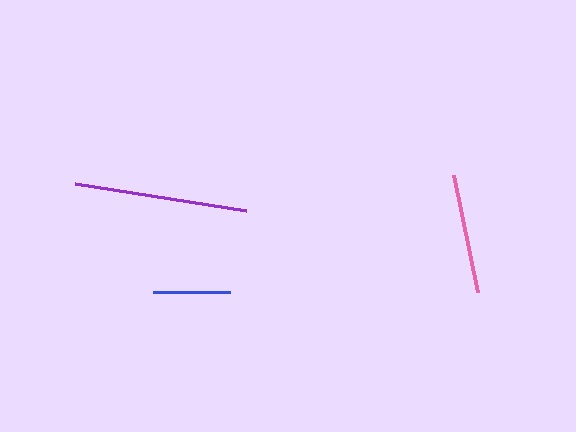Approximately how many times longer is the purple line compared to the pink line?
The purple line is approximately 1.4 times the length of the pink line.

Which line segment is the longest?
The purple line is the longest at approximately 174 pixels.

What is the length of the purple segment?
The purple segment is approximately 174 pixels long.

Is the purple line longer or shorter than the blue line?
The purple line is longer than the blue line.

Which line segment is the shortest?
The blue line is the shortest at approximately 77 pixels.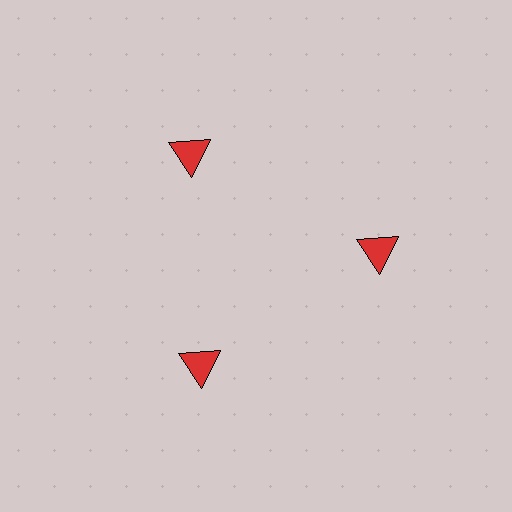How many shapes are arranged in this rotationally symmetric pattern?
There are 3 shapes, arranged in 3 groups of 1.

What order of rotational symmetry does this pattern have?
This pattern has 3-fold rotational symmetry.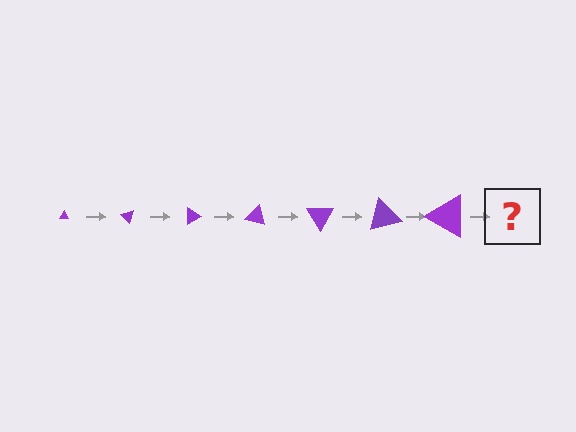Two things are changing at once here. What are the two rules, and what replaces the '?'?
The two rules are that the triangle grows larger each step and it rotates 45 degrees each step. The '?' should be a triangle, larger than the previous one and rotated 315 degrees from the start.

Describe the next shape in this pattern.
It should be a triangle, larger than the previous one and rotated 315 degrees from the start.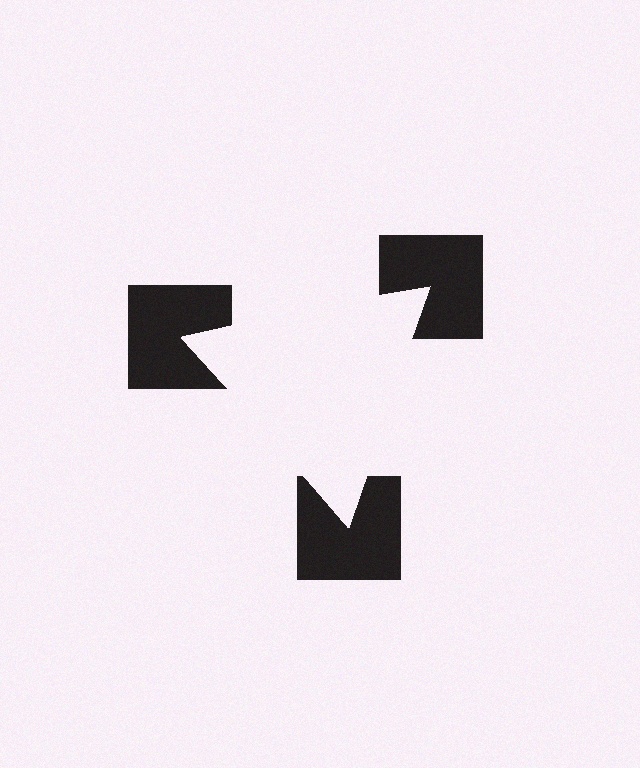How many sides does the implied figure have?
3 sides.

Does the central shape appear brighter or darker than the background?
It typically appears slightly brighter than the background, even though no actual brightness change is drawn.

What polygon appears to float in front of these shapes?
An illusory triangle — its edges are inferred from the aligned wedge cuts in the notched squares, not physically drawn.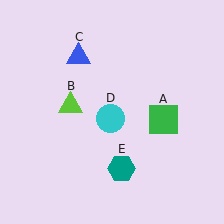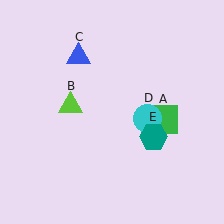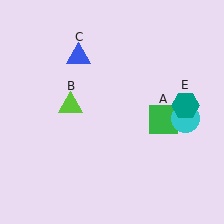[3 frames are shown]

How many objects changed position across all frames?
2 objects changed position: cyan circle (object D), teal hexagon (object E).